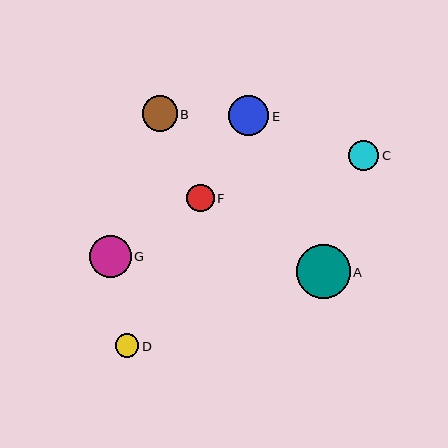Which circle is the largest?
Circle A is the largest with a size of approximately 53 pixels.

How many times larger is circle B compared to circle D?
Circle B is approximately 1.5 times the size of circle D.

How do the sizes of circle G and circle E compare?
Circle G and circle E are approximately the same size.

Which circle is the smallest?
Circle D is the smallest with a size of approximately 23 pixels.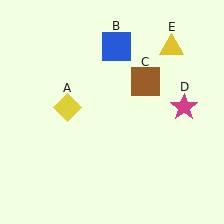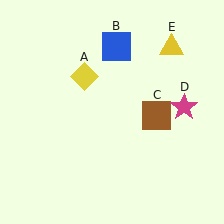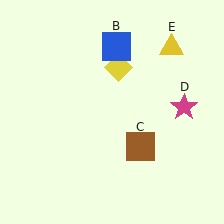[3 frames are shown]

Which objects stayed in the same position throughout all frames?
Blue square (object B) and magenta star (object D) and yellow triangle (object E) remained stationary.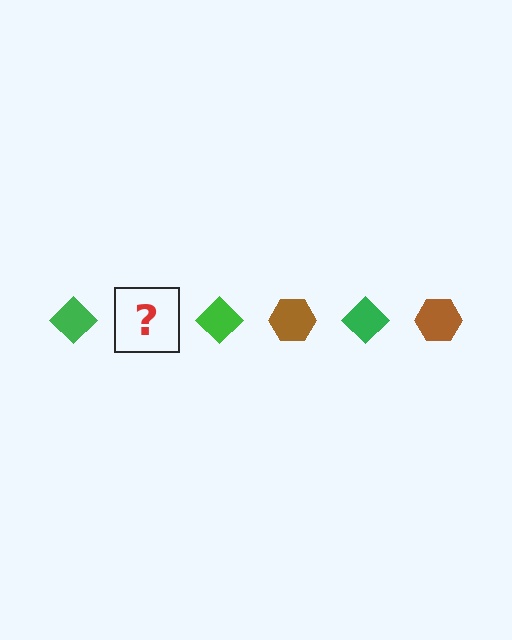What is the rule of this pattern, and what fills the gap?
The rule is that the pattern alternates between green diamond and brown hexagon. The gap should be filled with a brown hexagon.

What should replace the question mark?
The question mark should be replaced with a brown hexagon.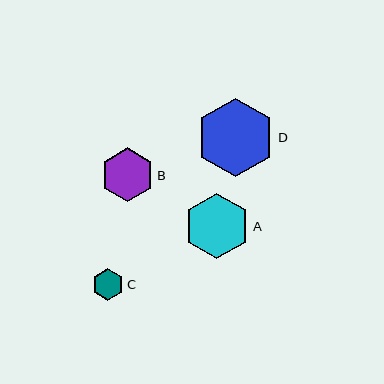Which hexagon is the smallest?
Hexagon C is the smallest with a size of approximately 32 pixels.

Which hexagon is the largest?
Hexagon D is the largest with a size of approximately 78 pixels.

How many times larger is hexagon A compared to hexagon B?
Hexagon A is approximately 1.2 times the size of hexagon B.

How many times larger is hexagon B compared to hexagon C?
Hexagon B is approximately 1.7 times the size of hexagon C.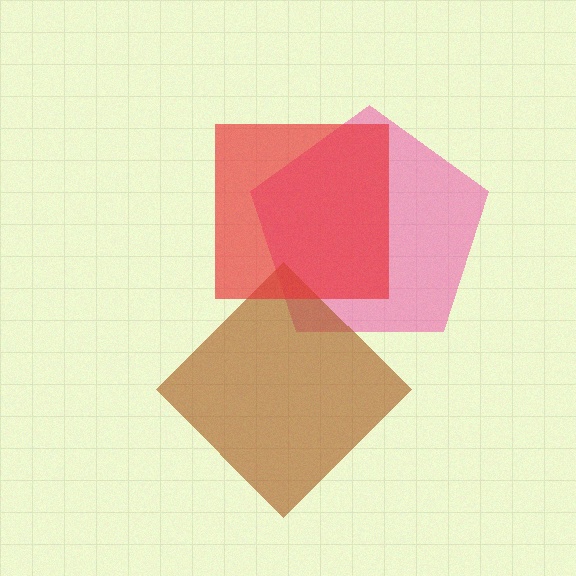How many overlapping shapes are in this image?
There are 3 overlapping shapes in the image.